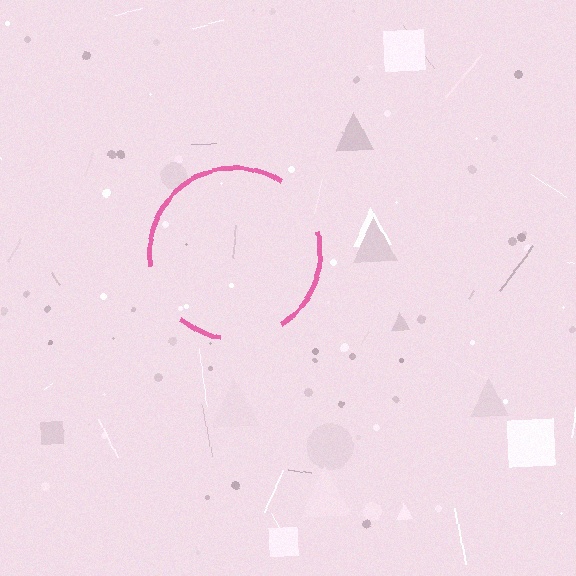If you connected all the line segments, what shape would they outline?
They would outline a circle.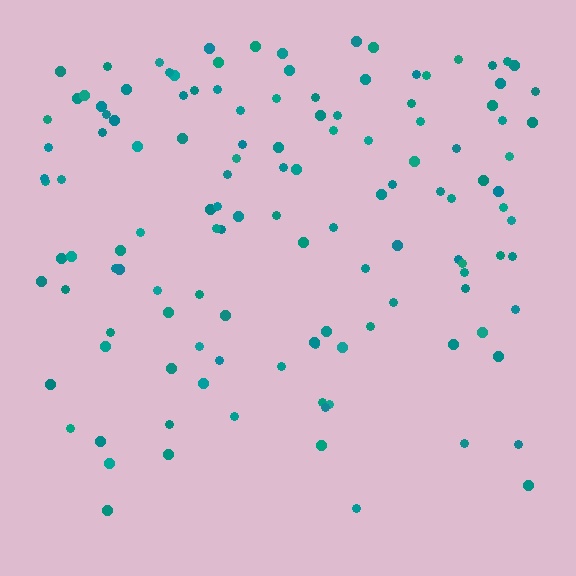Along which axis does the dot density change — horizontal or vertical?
Vertical.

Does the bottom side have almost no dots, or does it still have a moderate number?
Still a moderate number, just noticeably fewer than the top.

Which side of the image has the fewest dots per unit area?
The bottom.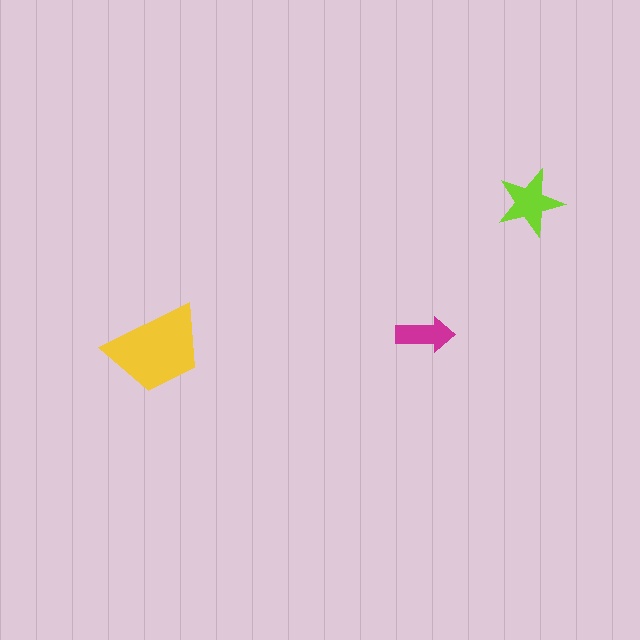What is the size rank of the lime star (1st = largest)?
2nd.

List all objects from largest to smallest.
The yellow trapezoid, the lime star, the magenta arrow.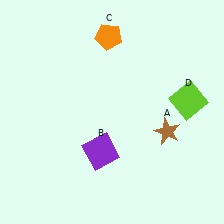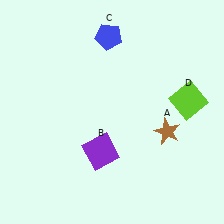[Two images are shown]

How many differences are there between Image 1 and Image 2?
There is 1 difference between the two images.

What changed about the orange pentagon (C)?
In Image 1, C is orange. In Image 2, it changed to blue.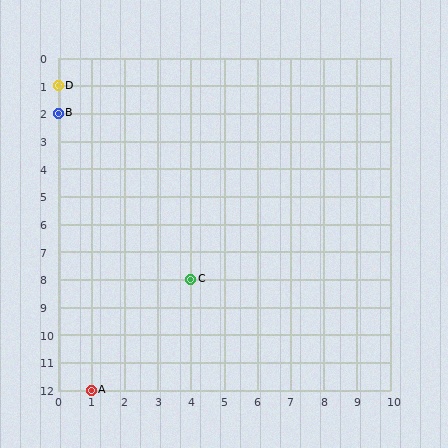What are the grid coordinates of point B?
Point B is at grid coordinates (0, 2).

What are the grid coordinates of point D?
Point D is at grid coordinates (0, 1).